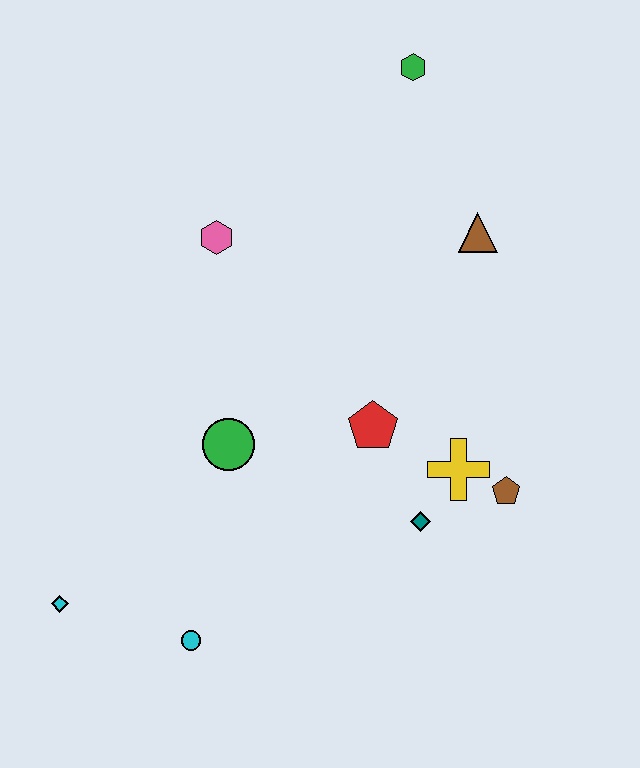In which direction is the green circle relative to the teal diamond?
The green circle is to the left of the teal diamond.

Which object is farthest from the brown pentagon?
The cyan diamond is farthest from the brown pentagon.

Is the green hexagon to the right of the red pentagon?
Yes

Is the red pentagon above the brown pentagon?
Yes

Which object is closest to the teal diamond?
The yellow cross is closest to the teal diamond.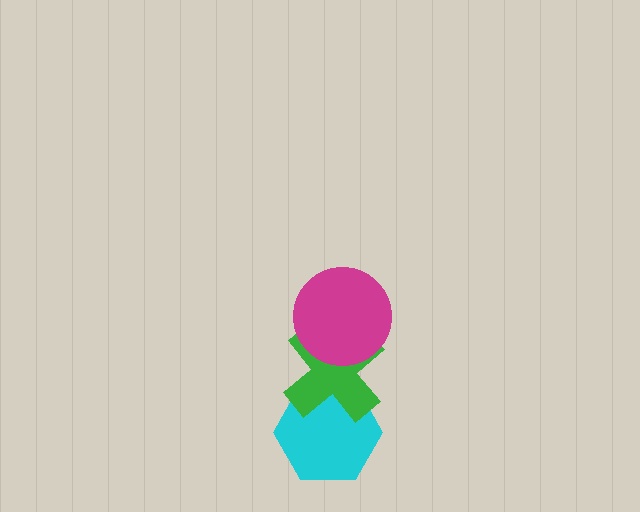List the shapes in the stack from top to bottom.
From top to bottom: the magenta circle, the green cross, the cyan hexagon.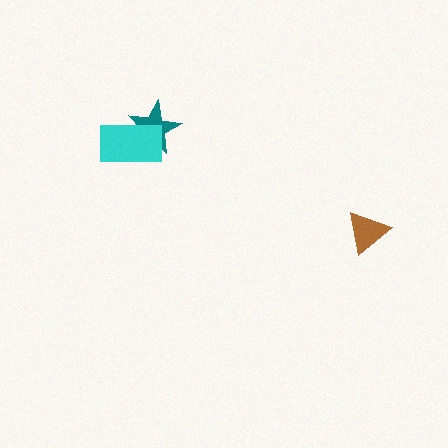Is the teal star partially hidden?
Yes, it is partially covered by another shape.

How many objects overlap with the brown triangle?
0 objects overlap with the brown triangle.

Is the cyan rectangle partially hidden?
No, no other shape covers it.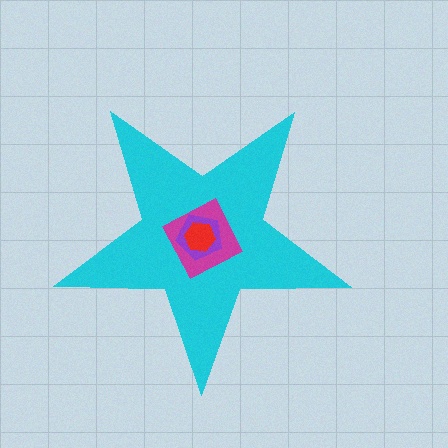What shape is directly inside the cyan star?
The magenta diamond.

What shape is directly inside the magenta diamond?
The purple pentagon.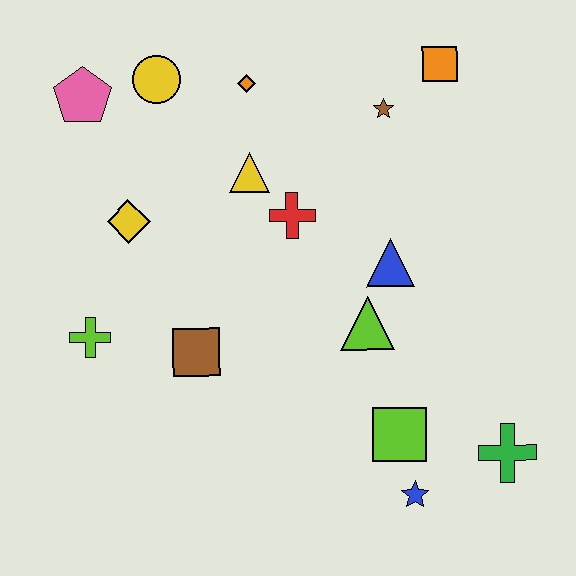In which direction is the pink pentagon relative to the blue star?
The pink pentagon is above the blue star.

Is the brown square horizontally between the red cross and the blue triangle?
No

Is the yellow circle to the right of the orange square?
No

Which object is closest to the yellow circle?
The pink pentagon is closest to the yellow circle.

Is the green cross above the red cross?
No